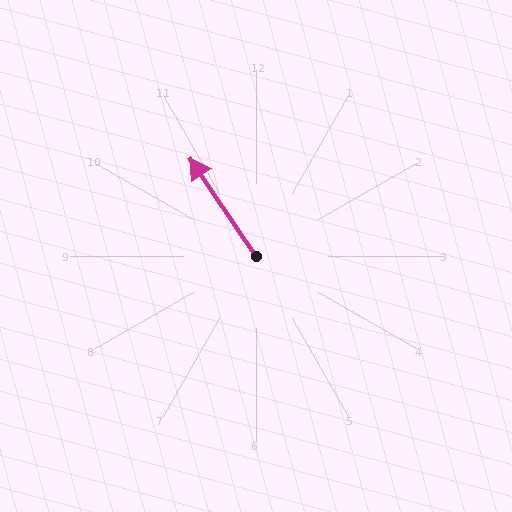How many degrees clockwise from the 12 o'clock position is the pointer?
Approximately 326 degrees.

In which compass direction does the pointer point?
Northwest.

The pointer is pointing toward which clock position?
Roughly 11 o'clock.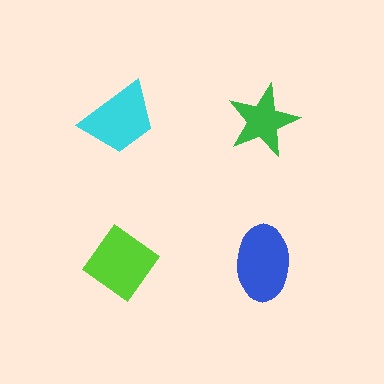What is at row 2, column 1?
A lime diamond.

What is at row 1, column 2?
A green star.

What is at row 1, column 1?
A cyan trapezoid.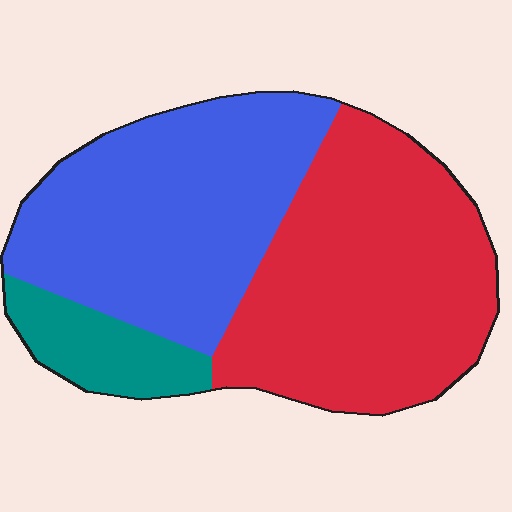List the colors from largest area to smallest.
From largest to smallest: red, blue, teal.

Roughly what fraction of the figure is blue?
Blue covers around 40% of the figure.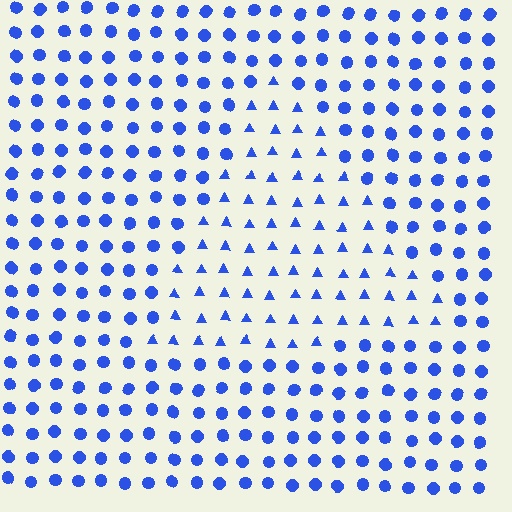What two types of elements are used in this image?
The image uses triangles inside the triangle region and circles outside it.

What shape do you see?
I see a triangle.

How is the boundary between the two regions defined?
The boundary is defined by a change in element shape: triangles inside vs. circles outside. All elements share the same color and spacing.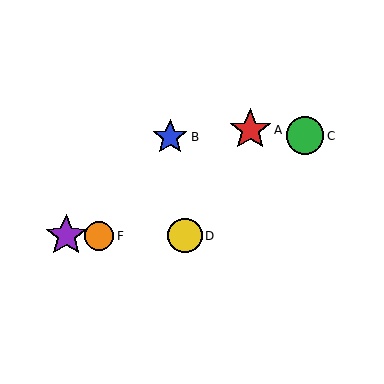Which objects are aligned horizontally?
Objects D, E, F are aligned horizontally.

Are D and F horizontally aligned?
Yes, both are at y≈236.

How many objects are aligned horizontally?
3 objects (D, E, F) are aligned horizontally.